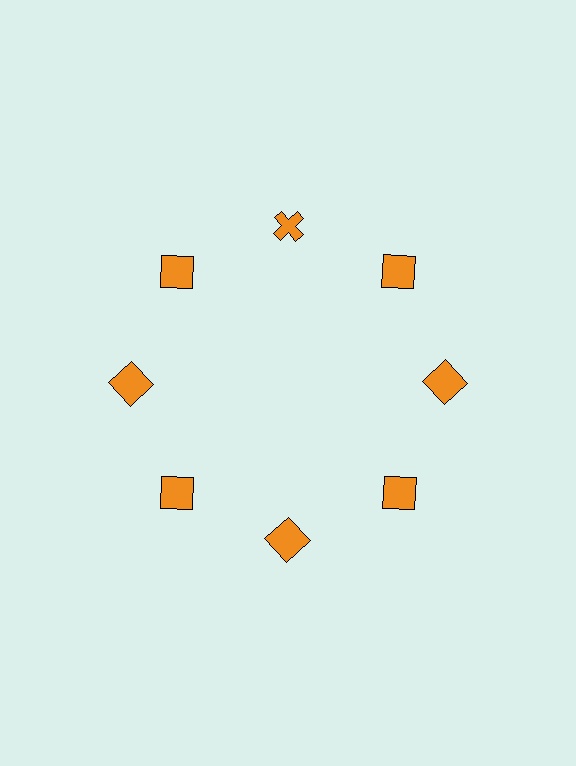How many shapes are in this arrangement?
There are 8 shapes arranged in a ring pattern.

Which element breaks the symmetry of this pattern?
The orange cross at roughly the 12 o'clock position breaks the symmetry. All other shapes are orange squares.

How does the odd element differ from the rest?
It has a different shape: cross instead of square.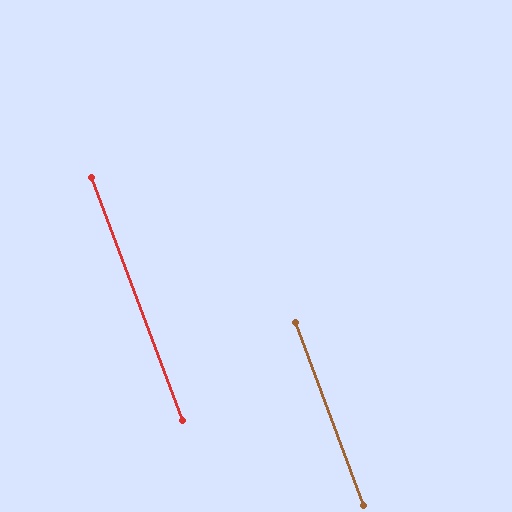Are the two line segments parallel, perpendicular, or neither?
Parallel — their directions differ by only 0.1°.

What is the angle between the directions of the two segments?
Approximately 0 degrees.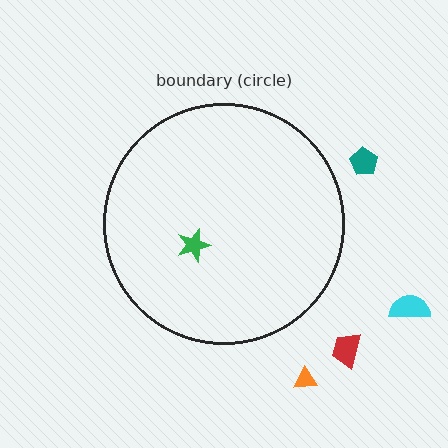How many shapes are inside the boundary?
1 inside, 4 outside.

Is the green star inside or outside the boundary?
Inside.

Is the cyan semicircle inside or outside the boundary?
Outside.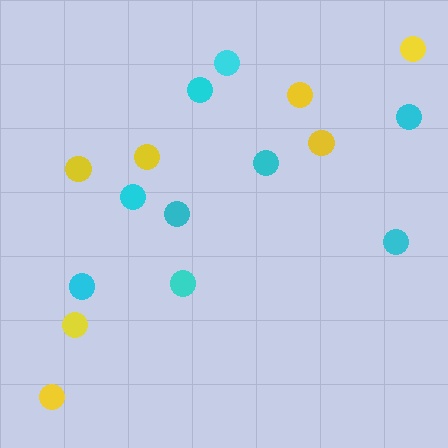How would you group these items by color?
There are 2 groups: one group of cyan circles (9) and one group of yellow circles (7).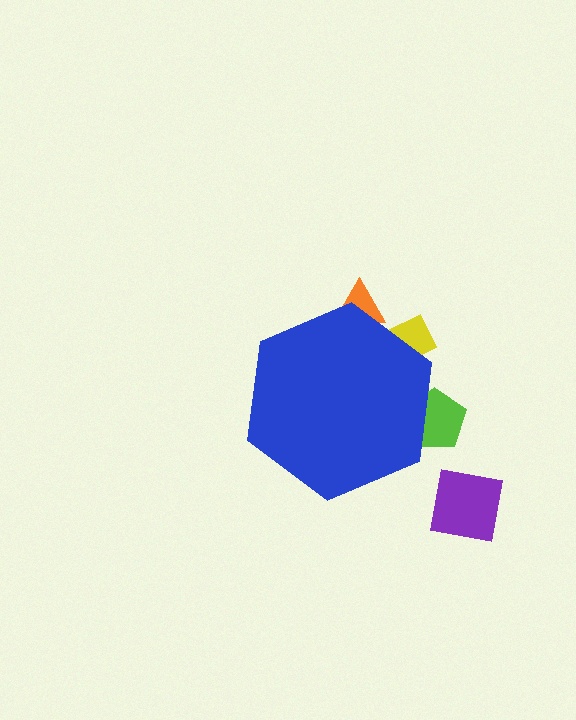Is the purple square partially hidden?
No, the purple square is fully visible.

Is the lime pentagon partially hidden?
Yes, the lime pentagon is partially hidden behind the blue hexagon.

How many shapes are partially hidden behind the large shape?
3 shapes are partially hidden.